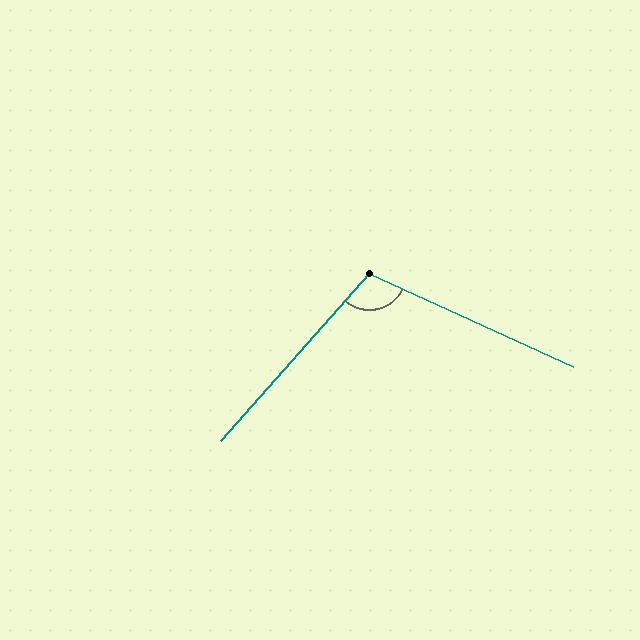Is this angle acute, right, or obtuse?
It is obtuse.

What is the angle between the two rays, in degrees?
Approximately 107 degrees.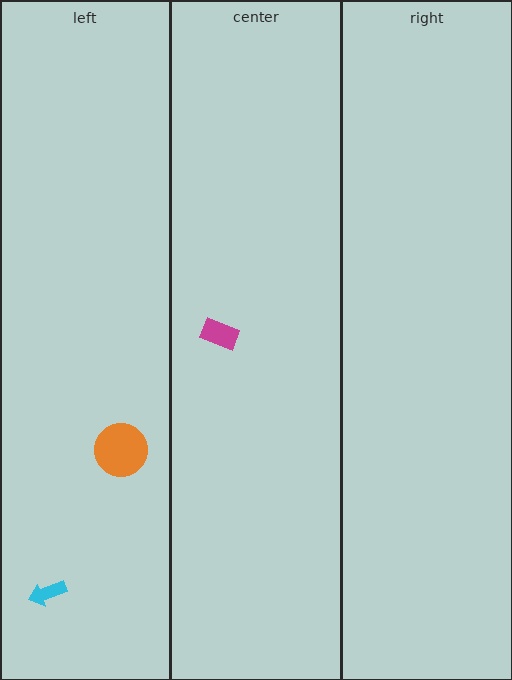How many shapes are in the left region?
2.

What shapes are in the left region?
The orange circle, the cyan arrow.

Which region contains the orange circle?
The left region.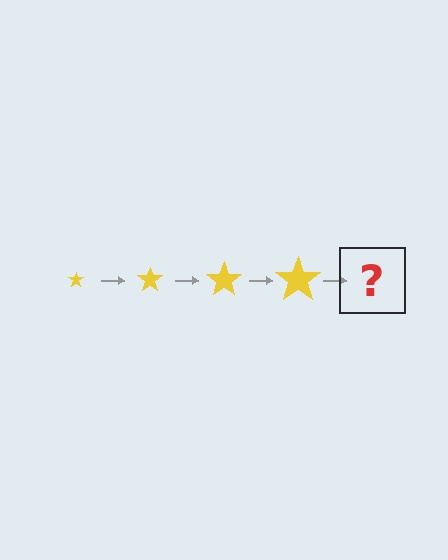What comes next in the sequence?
The next element should be a yellow star, larger than the previous one.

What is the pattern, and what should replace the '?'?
The pattern is that the star gets progressively larger each step. The '?' should be a yellow star, larger than the previous one.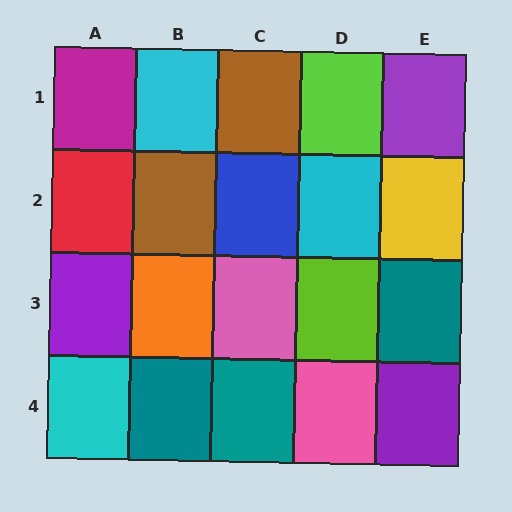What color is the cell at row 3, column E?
Teal.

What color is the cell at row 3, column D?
Lime.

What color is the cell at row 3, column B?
Orange.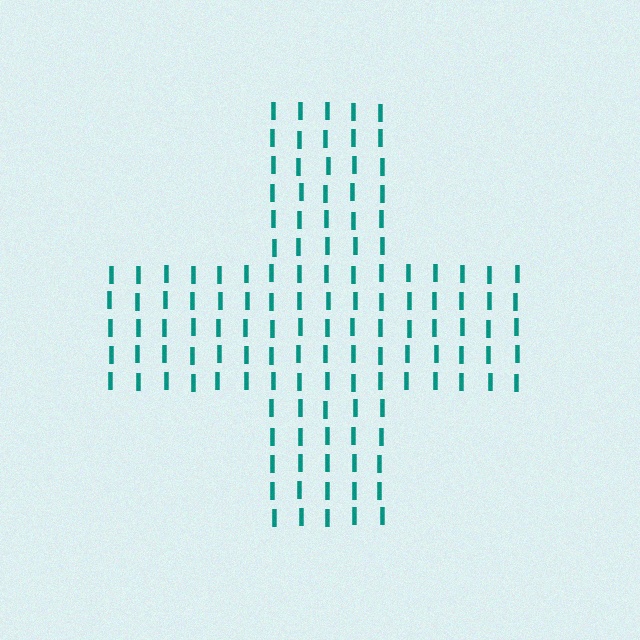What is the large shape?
The large shape is a cross.